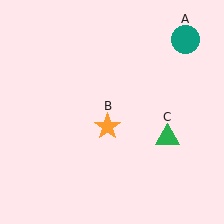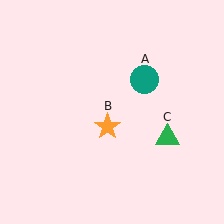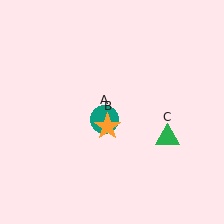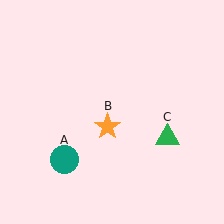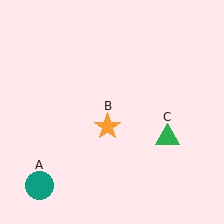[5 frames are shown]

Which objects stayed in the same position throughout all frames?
Orange star (object B) and green triangle (object C) remained stationary.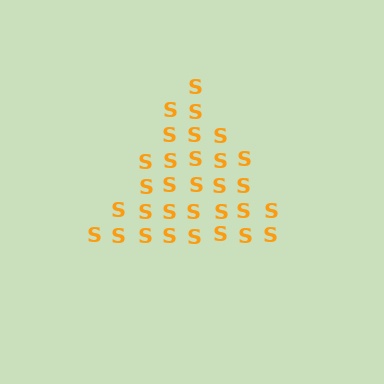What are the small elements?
The small elements are letter S's.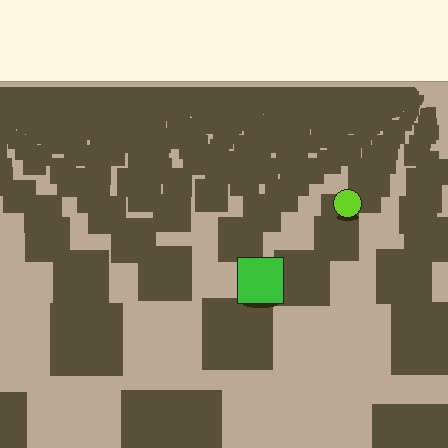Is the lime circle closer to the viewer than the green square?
No. The green square is closer — you can tell from the texture gradient: the ground texture is coarser near it.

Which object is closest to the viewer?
The green square is closest. The texture marks near it are larger and more spread out.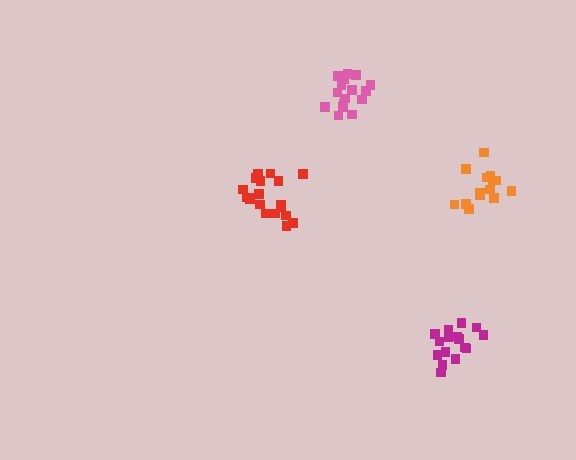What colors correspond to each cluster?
The clusters are colored: orange, red, pink, magenta.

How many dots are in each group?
Group 1: 14 dots, Group 2: 19 dots, Group 3: 16 dots, Group 4: 16 dots (65 total).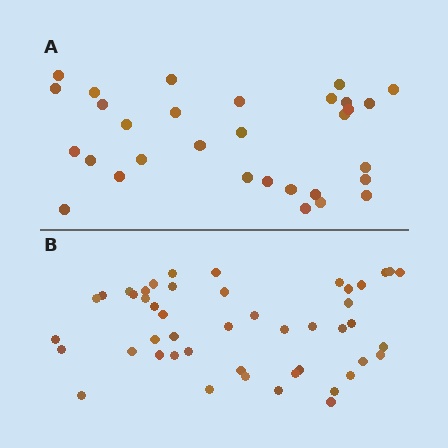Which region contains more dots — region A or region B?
Region B (the bottom region) has more dots.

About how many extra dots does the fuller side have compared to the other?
Region B has approximately 15 more dots than region A.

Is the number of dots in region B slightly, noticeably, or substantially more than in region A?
Region B has substantially more. The ratio is roughly 1.5 to 1.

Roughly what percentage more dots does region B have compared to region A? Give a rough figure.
About 50% more.